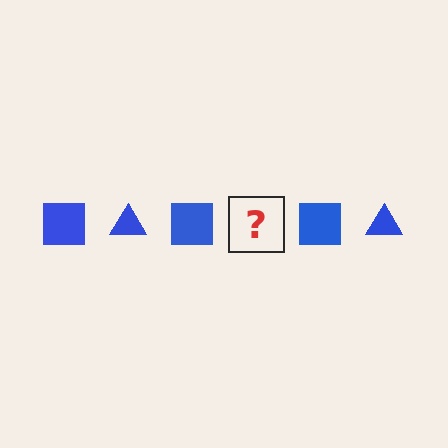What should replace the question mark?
The question mark should be replaced with a blue triangle.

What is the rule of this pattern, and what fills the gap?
The rule is that the pattern cycles through square, triangle shapes in blue. The gap should be filled with a blue triangle.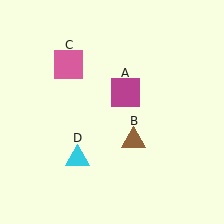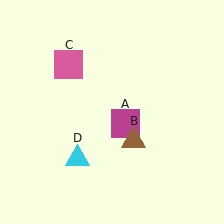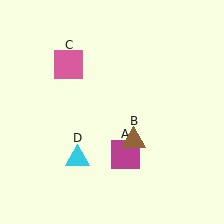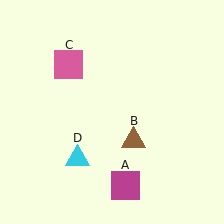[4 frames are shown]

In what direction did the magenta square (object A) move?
The magenta square (object A) moved down.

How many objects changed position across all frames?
1 object changed position: magenta square (object A).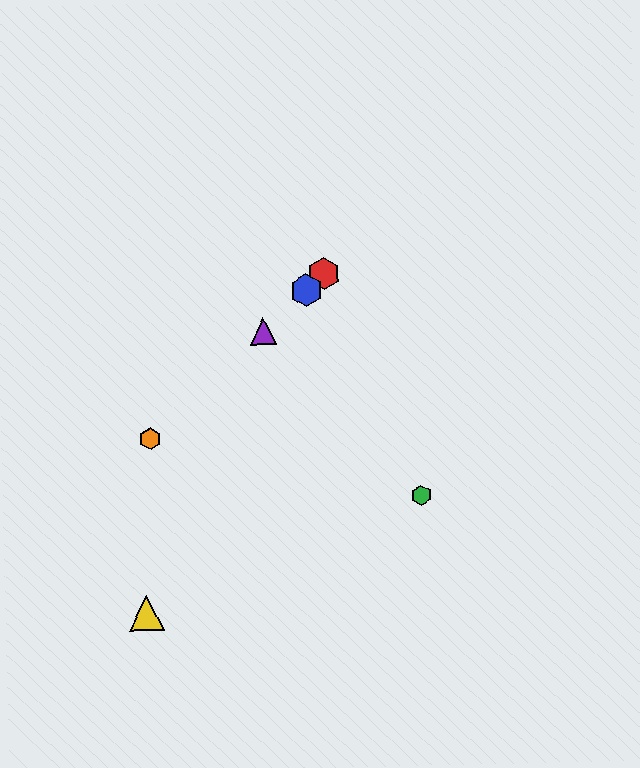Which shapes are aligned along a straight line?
The red hexagon, the blue hexagon, the purple triangle, the orange hexagon are aligned along a straight line.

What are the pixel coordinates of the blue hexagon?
The blue hexagon is at (306, 290).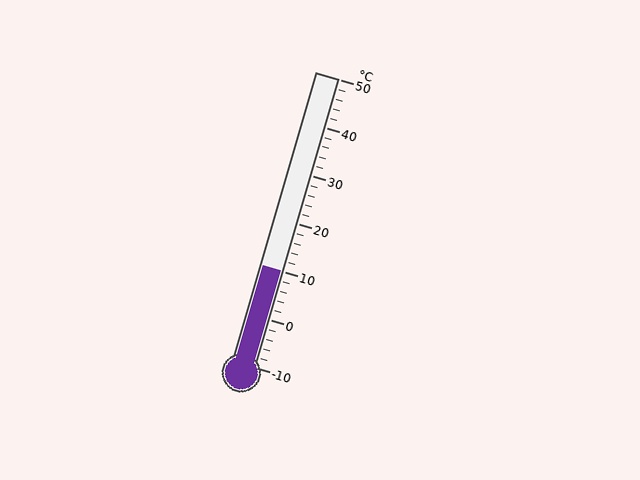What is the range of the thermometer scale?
The thermometer scale ranges from -10°C to 50°C.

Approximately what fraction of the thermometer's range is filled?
The thermometer is filled to approximately 35% of its range.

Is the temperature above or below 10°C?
The temperature is at 10°C.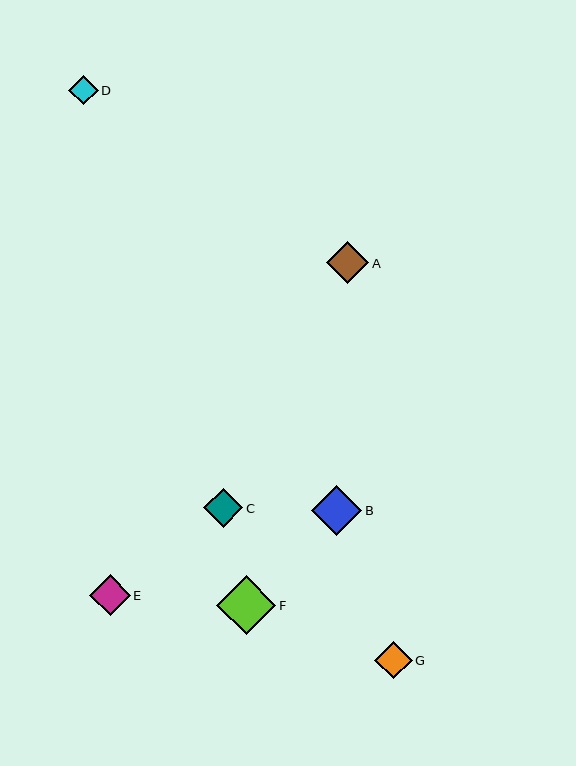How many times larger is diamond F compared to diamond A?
Diamond F is approximately 1.4 times the size of diamond A.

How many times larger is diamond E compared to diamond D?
Diamond E is approximately 1.4 times the size of diamond D.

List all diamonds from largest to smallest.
From largest to smallest: F, B, A, E, C, G, D.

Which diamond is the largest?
Diamond F is the largest with a size of approximately 59 pixels.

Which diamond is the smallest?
Diamond D is the smallest with a size of approximately 30 pixels.